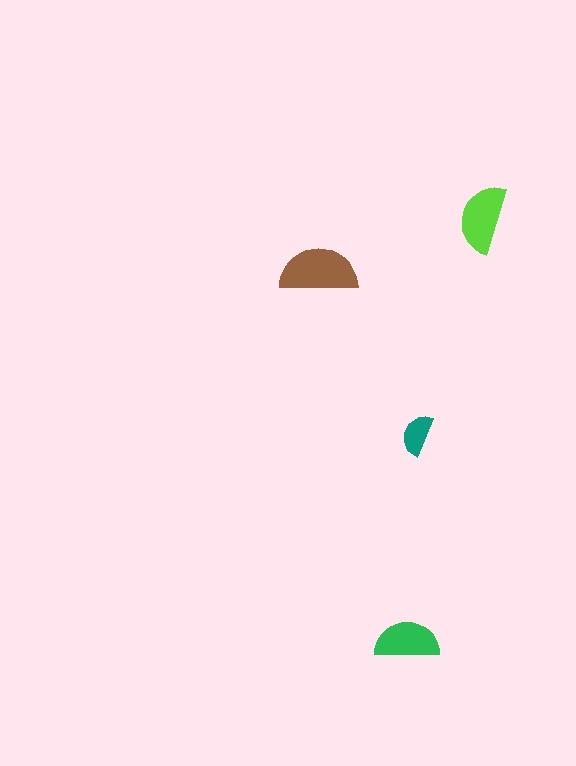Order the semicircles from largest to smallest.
the brown one, the lime one, the green one, the teal one.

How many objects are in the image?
There are 4 objects in the image.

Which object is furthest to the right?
The lime semicircle is rightmost.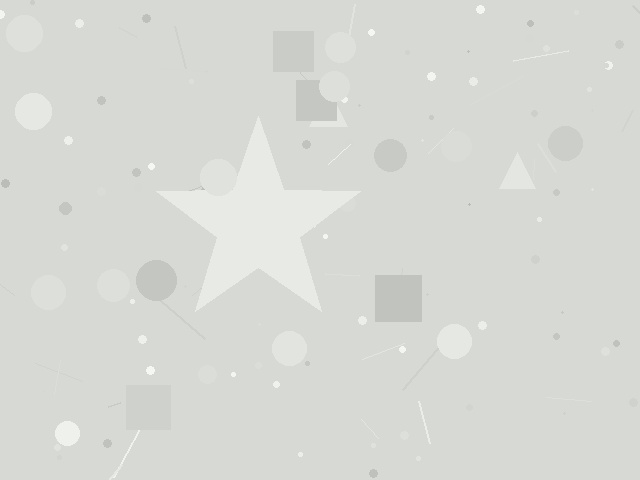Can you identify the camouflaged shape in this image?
The camouflaged shape is a star.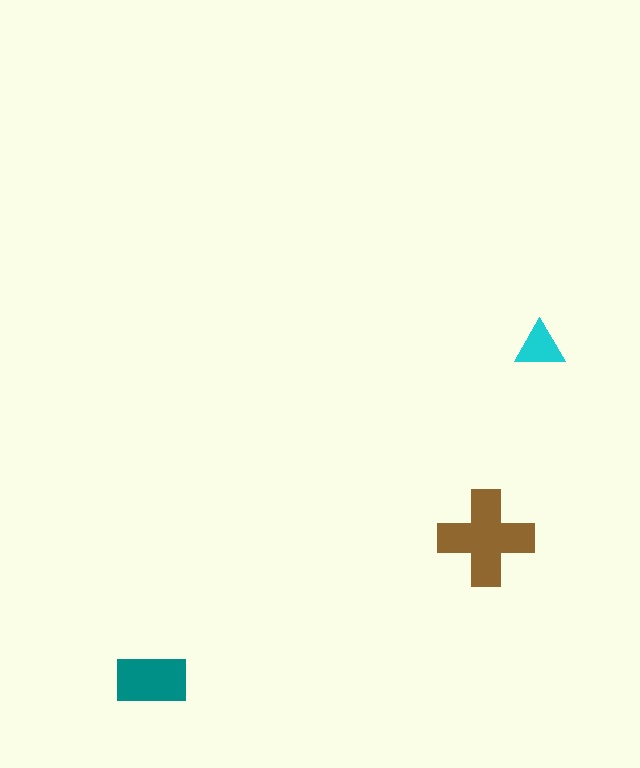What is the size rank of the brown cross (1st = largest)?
1st.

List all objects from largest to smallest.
The brown cross, the teal rectangle, the cyan triangle.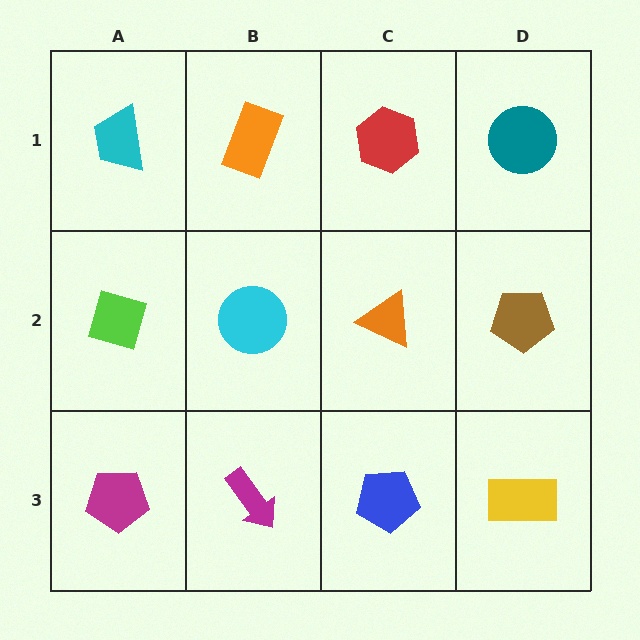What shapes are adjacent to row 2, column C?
A red hexagon (row 1, column C), a blue pentagon (row 3, column C), a cyan circle (row 2, column B), a brown pentagon (row 2, column D).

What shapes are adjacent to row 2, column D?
A teal circle (row 1, column D), a yellow rectangle (row 3, column D), an orange triangle (row 2, column C).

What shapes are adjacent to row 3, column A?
A lime diamond (row 2, column A), a magenta arrow (row 3, column B).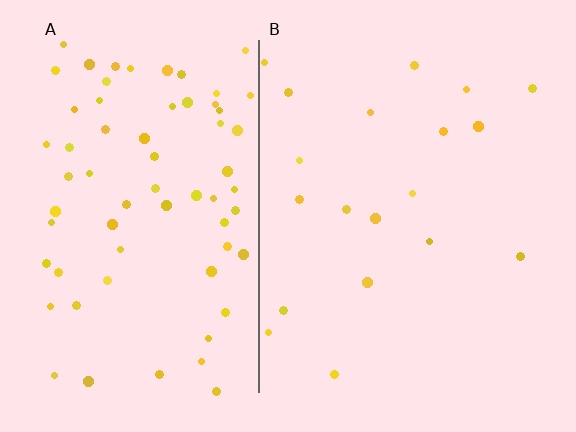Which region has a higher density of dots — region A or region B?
A (the left).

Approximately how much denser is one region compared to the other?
Approximately 3.6× — region A over region B.